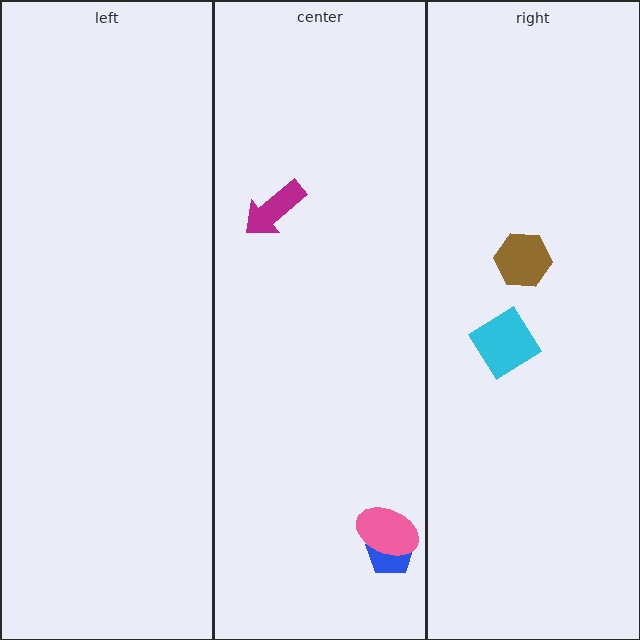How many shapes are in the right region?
2.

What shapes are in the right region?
The cyan diamond, the brown hexagon.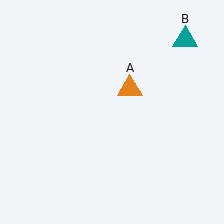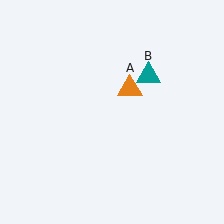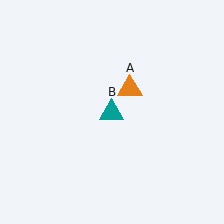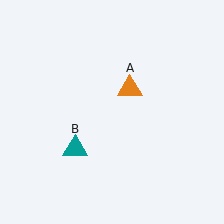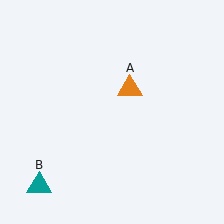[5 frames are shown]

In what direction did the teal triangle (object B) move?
The teal triangle (object B) moved down and to the left.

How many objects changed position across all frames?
1 object changed position: teal triangle (object B).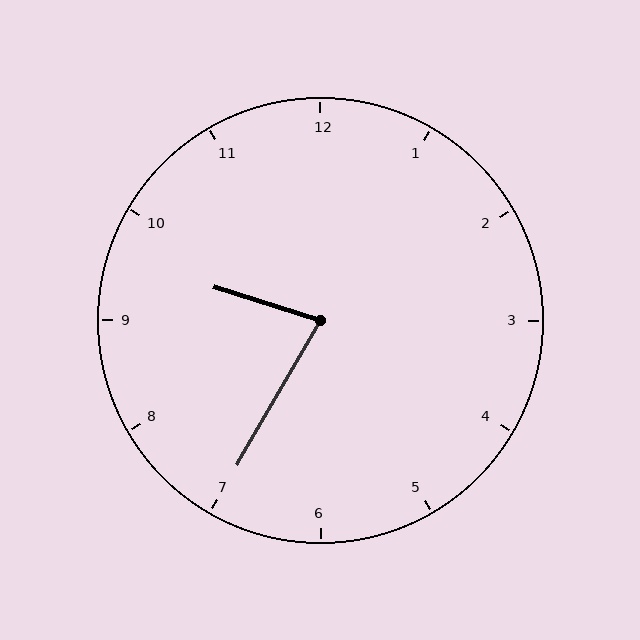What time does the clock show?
9:35.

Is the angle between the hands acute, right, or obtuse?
It is acute.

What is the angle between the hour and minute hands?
Approximately 78 degrees.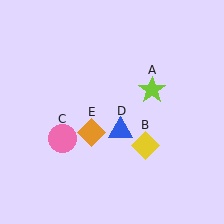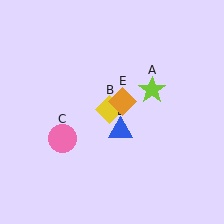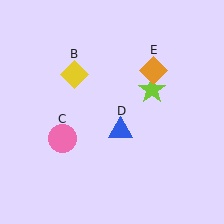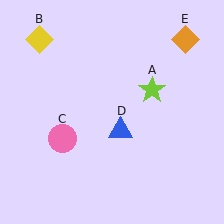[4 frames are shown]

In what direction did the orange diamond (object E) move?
The orange diamond (object E) moved up and to the right.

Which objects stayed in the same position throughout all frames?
Lime star (object A) and pink circle (object C) and blue triangle (object D) remained stationary.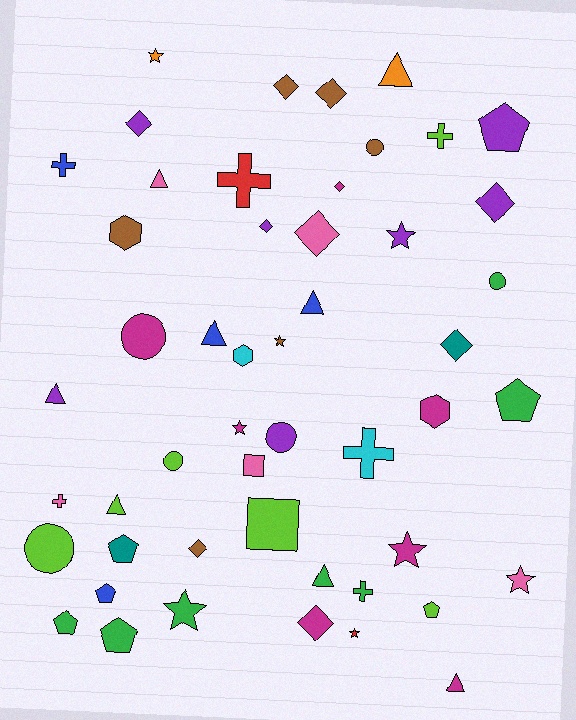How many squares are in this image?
There are 2 squares.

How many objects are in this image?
There are 50 objects.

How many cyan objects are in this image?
There are 2 cyan objects.